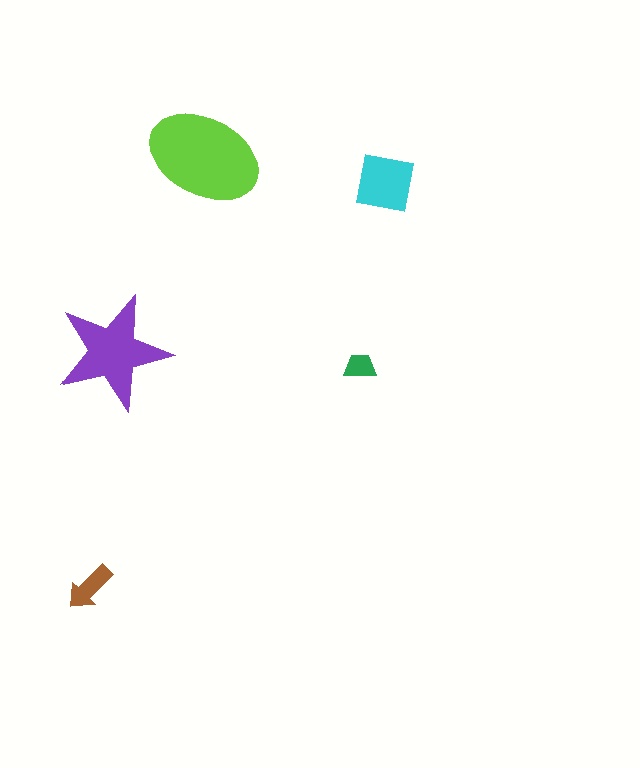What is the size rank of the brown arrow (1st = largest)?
4th.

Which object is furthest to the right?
The cyan square is rightmost.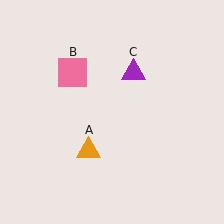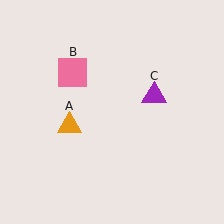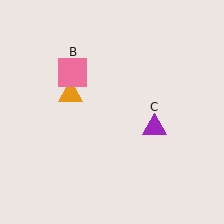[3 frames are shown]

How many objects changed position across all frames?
2 objects changed position: orange triangle (object A), purple triangle (object C).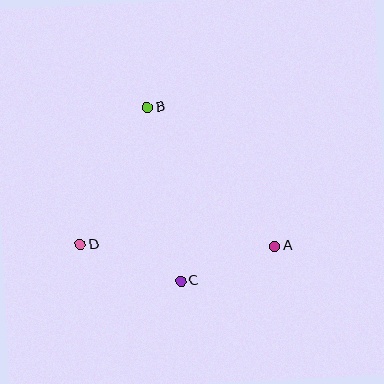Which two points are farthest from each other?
Points A and D are farthest from each other.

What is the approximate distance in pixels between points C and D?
The distance between C and D is approximately 107 pixels.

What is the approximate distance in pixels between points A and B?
The distance between A and B is approximately 188 pixels.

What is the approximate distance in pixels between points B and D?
The distance between B and D is approximately 153 pixels.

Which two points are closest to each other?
Points A and C are closest to each other.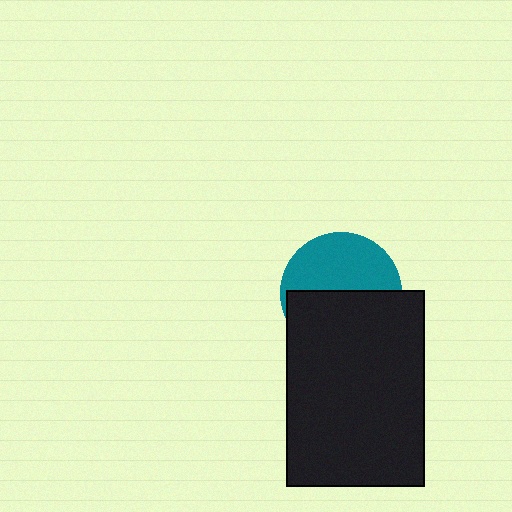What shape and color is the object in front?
The object in front is a black rectangle.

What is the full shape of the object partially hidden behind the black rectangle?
The partially hidden object is a teal circle.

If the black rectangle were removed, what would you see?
You would see the complete teal circle.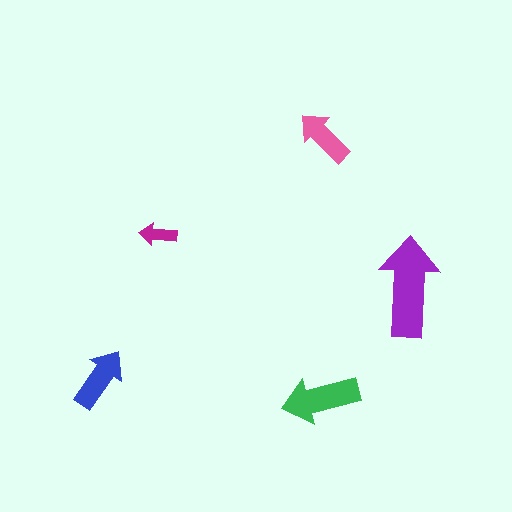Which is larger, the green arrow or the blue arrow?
The green one.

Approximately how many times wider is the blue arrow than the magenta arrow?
About 1.5 times wider.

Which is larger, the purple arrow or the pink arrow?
The purple one.